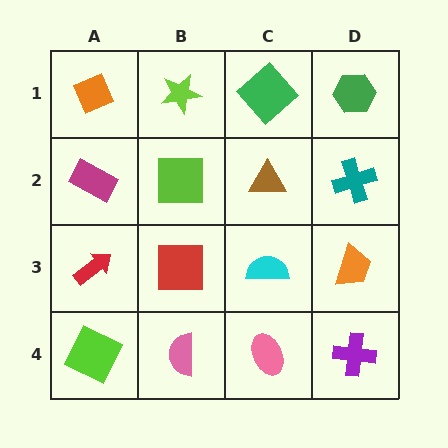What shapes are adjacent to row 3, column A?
A magenta rectangle (row 2, column A), a lime square (row 4, column A), a red square (row 3, column B).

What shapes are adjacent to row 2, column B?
A lime star (row 1, column B), a red square (row 3, column B), a magenta rectangle (row 2, column A), a brown triangle (row 2, column C).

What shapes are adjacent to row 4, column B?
A red square (row 3, column B), a lime square (row 4, column A), a pink ellipse (row 4, column C).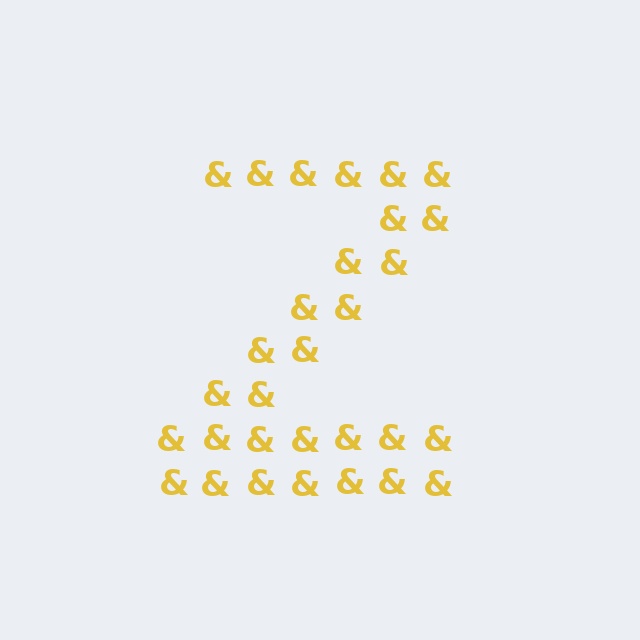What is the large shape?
The large shape is the letter Z.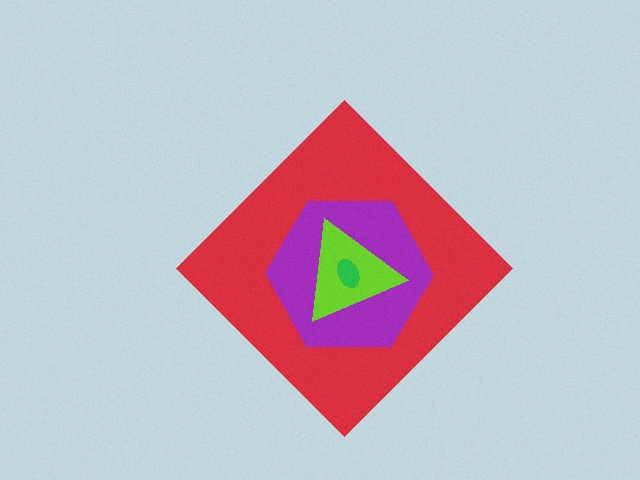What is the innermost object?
The green ellipse.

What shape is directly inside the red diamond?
The purple hexagon.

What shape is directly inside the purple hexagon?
The lime triangle.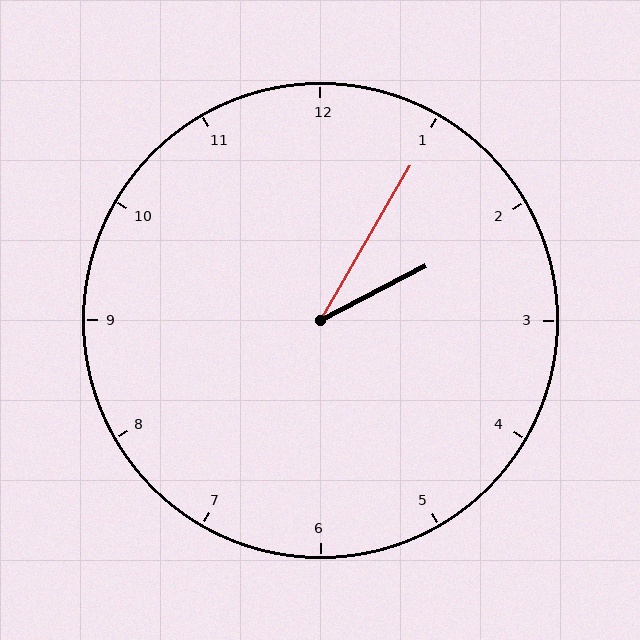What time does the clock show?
2:05.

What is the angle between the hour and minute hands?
Approximately 32 degrees.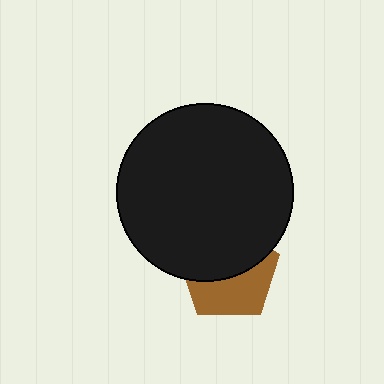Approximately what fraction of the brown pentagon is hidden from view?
Roughly 54% of the brown pentagon is hidden behind the black circle.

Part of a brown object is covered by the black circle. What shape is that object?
It is a pentagon.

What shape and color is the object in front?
The object in front is a black circle.